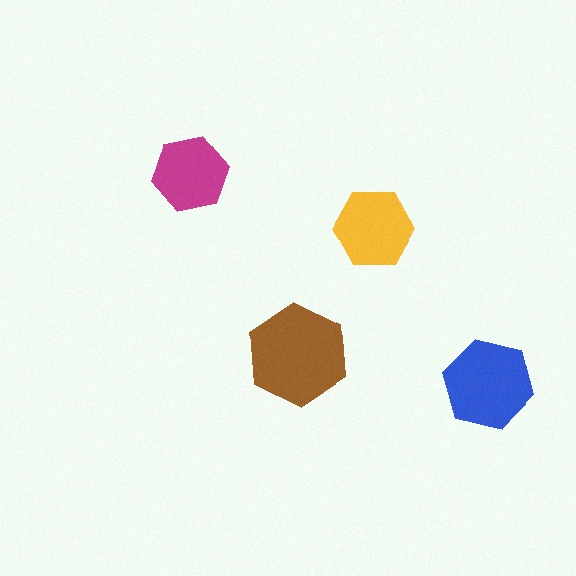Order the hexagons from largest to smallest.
the brown one, the blue one, the yellow one, the magenta one.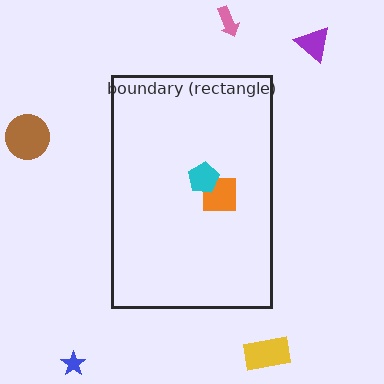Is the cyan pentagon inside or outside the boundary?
Inside.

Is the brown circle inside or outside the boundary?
Outside.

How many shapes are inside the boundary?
2 inside, 5 outside.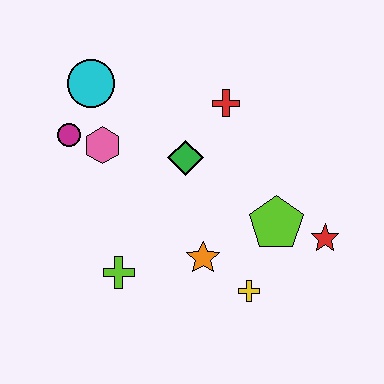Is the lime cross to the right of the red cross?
No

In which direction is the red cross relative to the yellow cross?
The red cross is above the yellow cross.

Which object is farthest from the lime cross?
The red star is farthest from the lime cross.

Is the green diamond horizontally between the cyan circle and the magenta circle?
No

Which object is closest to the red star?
The lime pentagon is closest to the red star.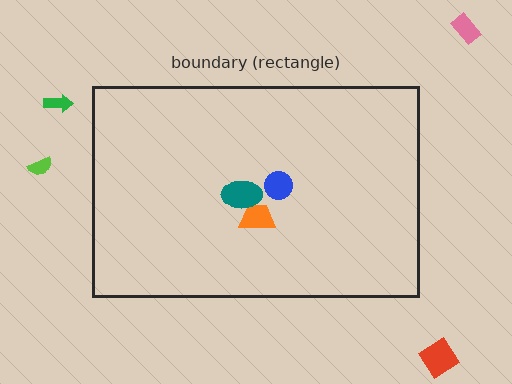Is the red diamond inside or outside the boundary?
Outside.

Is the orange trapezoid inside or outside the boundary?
Inside.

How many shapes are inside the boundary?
3 inside, 4 outside.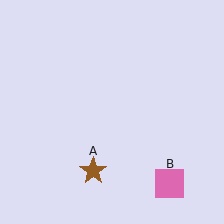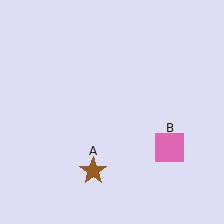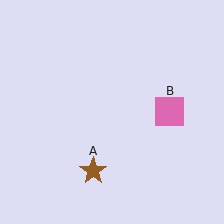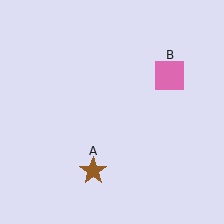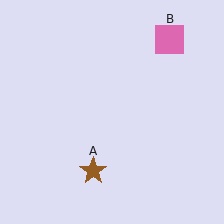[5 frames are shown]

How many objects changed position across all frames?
1 object changed position: pink square (object B).